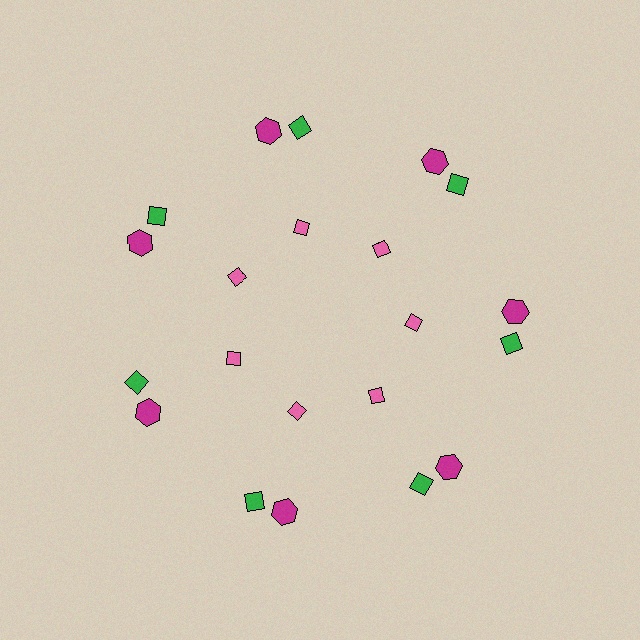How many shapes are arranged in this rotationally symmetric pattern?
There are 21 shapes, arranged in 7 groups of 3.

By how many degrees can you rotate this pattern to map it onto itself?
The pattern maps onto itself every 51 degrees of rotation.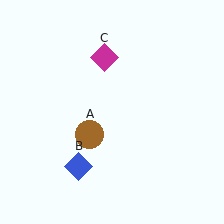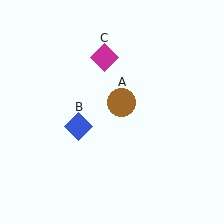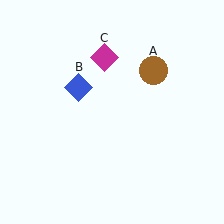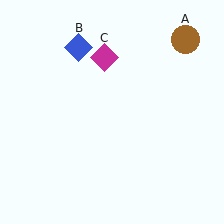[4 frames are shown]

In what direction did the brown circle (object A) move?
The brown circle (object A) moved up and to the right.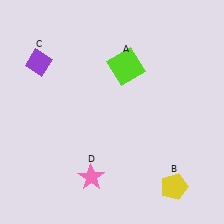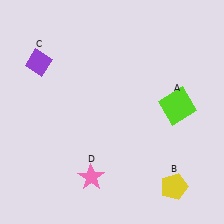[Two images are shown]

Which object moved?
The lime square (A) moved right.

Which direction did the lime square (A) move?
The lime square (A) moved right.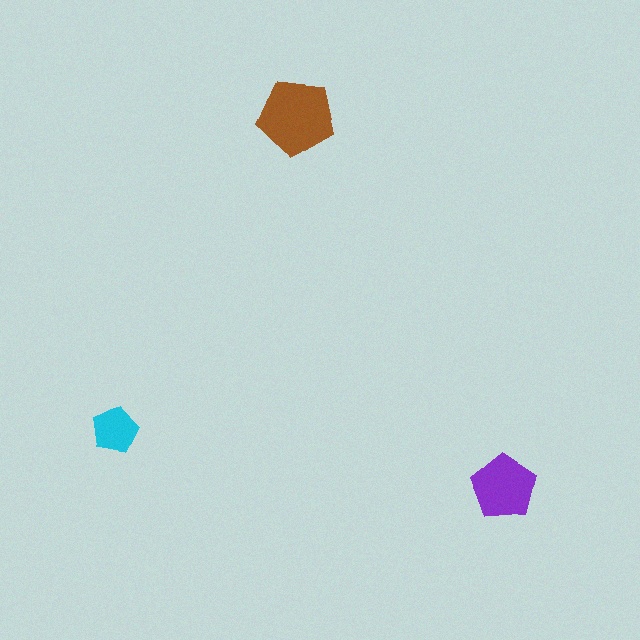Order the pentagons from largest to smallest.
the brown one, the purple one, the cyan one.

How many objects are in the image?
There are 3 objects in the image.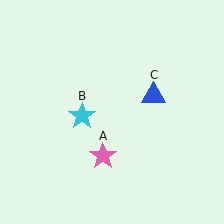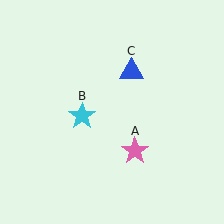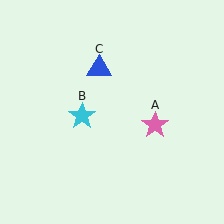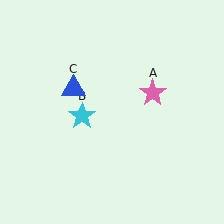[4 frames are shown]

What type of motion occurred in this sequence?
The pink star (object A), blue triangle (object C) rotated counterclockwise around the center of the scene.